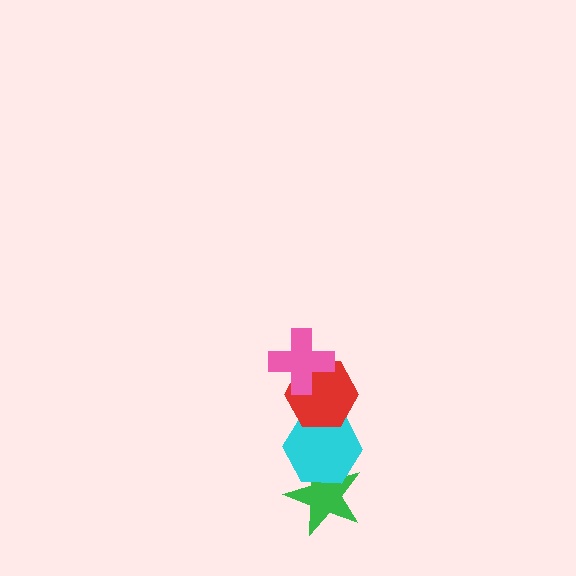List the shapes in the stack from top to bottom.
From top to bottom: the pink cross, the red hexagon, the cyan hexagon, the green star.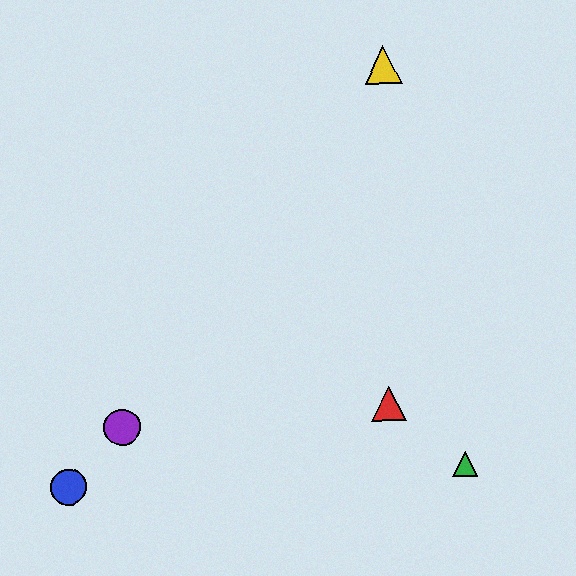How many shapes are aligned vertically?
2 shapes (the red triangle, the yellow triangle) are aligned vertically.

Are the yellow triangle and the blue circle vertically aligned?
No, the yellow triangle is at x≈383 and the blue circle is at x≈69.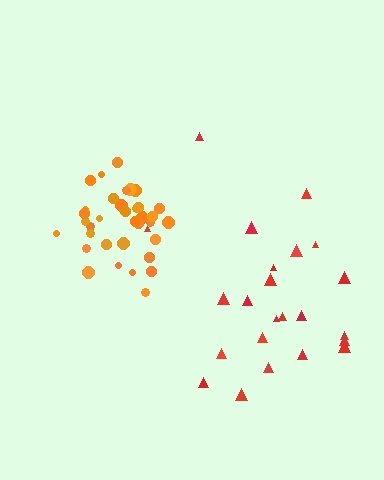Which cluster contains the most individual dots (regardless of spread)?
Orange (35).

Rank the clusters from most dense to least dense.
orange, red.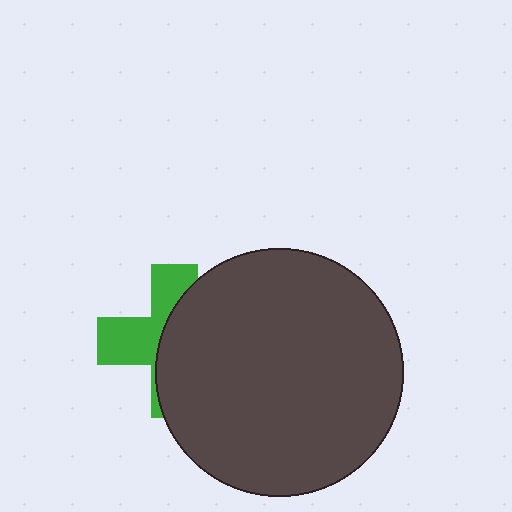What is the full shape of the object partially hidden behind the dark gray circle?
The partially hidden object is a green cross.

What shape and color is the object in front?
The object in front is a dark gray circle.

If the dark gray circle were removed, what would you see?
You would see the complete green cross.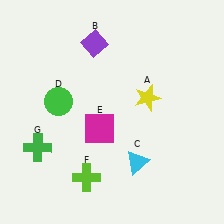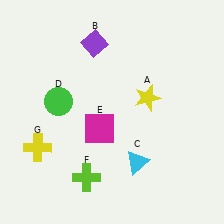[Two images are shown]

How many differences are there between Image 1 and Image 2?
There is 1 difference between the two images.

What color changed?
The cross (G) changed from green in Image 1 to yellow in Image 2.